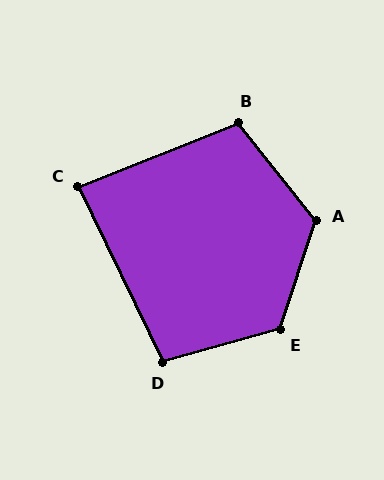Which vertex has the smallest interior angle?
C, at approximately 86 degrees.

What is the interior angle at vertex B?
Approximately 107 degrees (obtuse).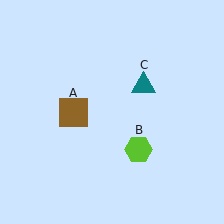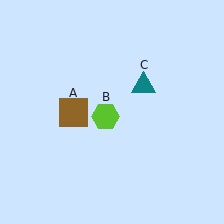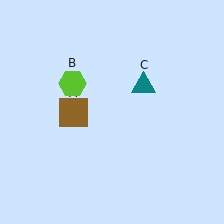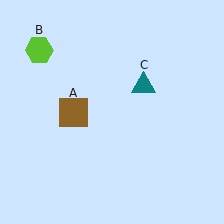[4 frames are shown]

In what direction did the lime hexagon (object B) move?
The lime hexagon (object B) moved up and to the left.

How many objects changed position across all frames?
1 object changed position: lime hexagon (object B).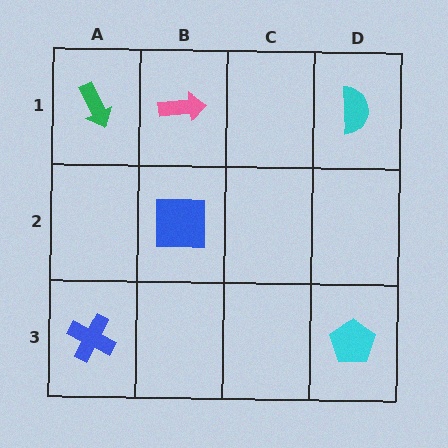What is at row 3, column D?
A cyan pentagon.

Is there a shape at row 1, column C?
No, that cell is empty.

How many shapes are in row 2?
1 shape.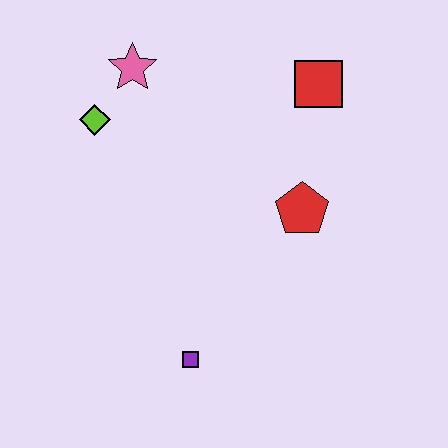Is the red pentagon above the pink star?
No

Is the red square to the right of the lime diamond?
Yes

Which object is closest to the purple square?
The red pentagon is closest to the purple square.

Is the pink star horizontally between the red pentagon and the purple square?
No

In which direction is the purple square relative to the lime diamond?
The purple square is below the lime diamond.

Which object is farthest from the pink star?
The purple square is farthest from the pink star.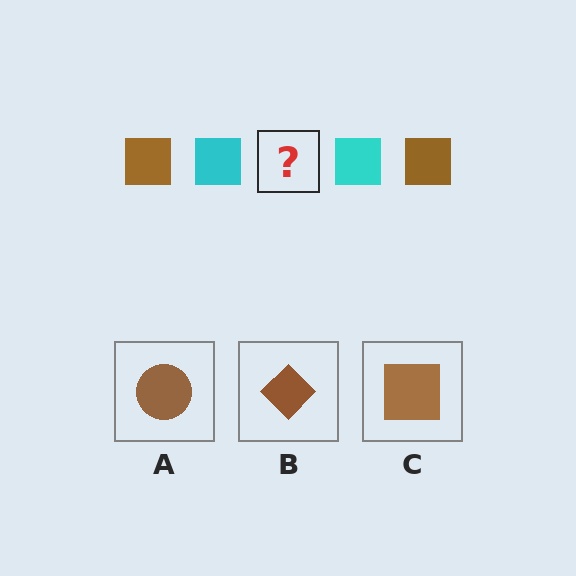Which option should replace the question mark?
Option C.